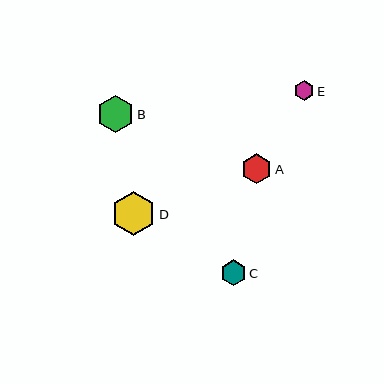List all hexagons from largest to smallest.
From largest to smallest: D, B, A, C, E.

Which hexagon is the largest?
Hexagon D is the largest with a size of approximately 45 pixels.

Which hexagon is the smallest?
Hexagon E is the smallest with a size of approximately 19 pixels.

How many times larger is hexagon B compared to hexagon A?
Hexagon B is approximately 1.2 times the size of hexagon A.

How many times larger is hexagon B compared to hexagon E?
Hexagon B is approximately 1.9 times the size of hexagon E.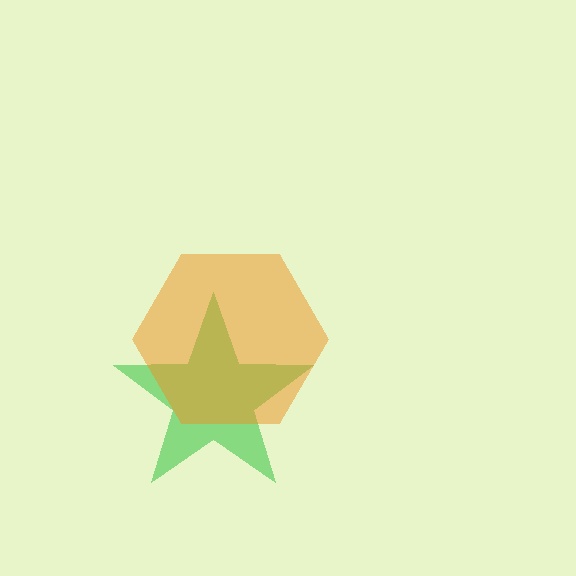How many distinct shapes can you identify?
There are 2 distinct shapes: a green star, an orange hexagon.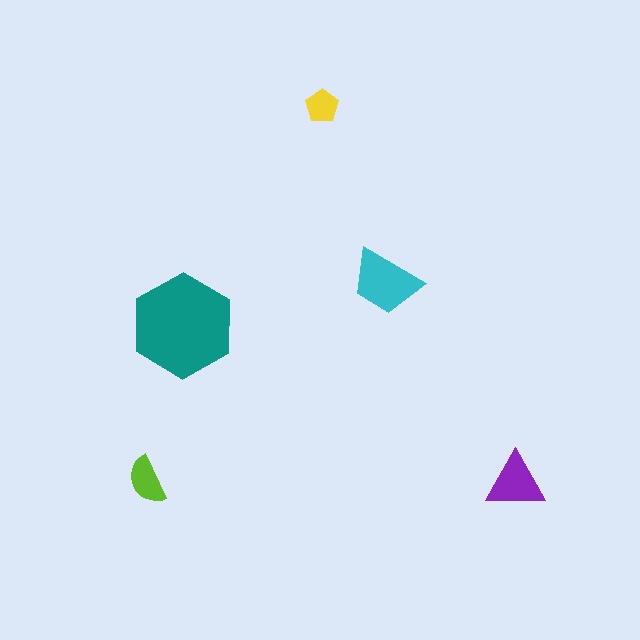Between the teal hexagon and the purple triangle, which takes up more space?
The teal hexagon.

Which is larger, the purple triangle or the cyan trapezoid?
The cyan trapezoid.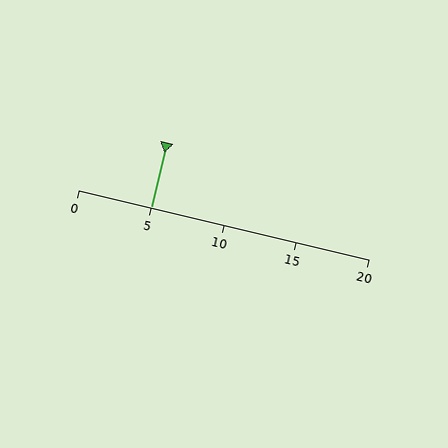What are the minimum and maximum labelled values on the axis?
The axis runs from 0 to 20.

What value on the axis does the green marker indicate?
The marker indicates approximately 5.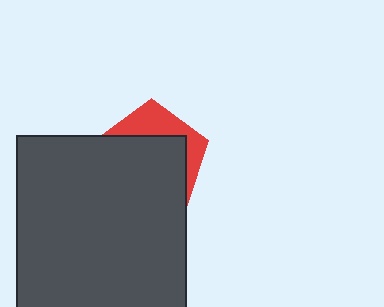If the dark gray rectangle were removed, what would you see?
You would see the complete red pentagon.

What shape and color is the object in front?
The object in front is a dark gray rectangle.